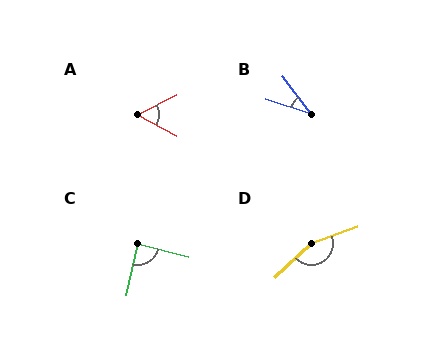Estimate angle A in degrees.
Approximately 54 degrees.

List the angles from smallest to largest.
B (35°), A (54°), C (89°), D (158°).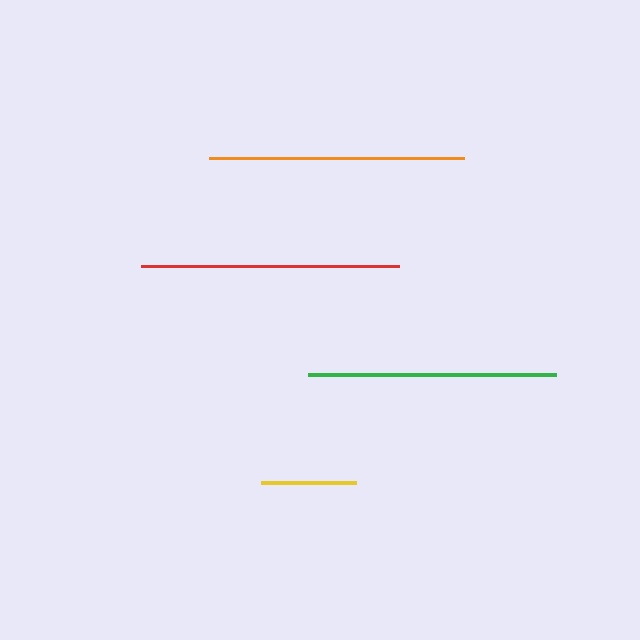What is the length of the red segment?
The red segment is approximately 257 pixels long.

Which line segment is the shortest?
The yellow line is the shortest at approximately 95 pixels.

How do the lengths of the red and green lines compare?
The red and green lines are approximately the same length.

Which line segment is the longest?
The red line is the longest at approximately 257 pixels.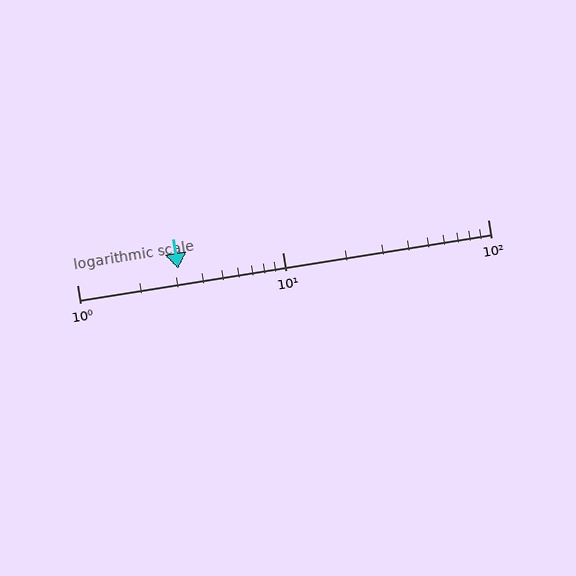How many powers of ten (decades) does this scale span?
The scale spans 2 decades, from 1 to 100.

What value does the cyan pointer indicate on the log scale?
The pointer indicates approximately 3.1.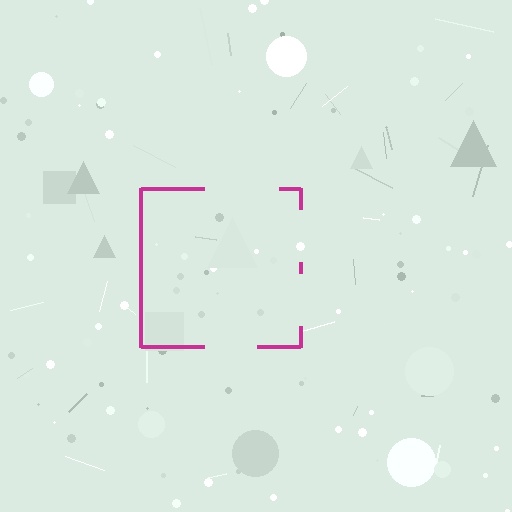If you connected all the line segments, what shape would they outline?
They would outline a square.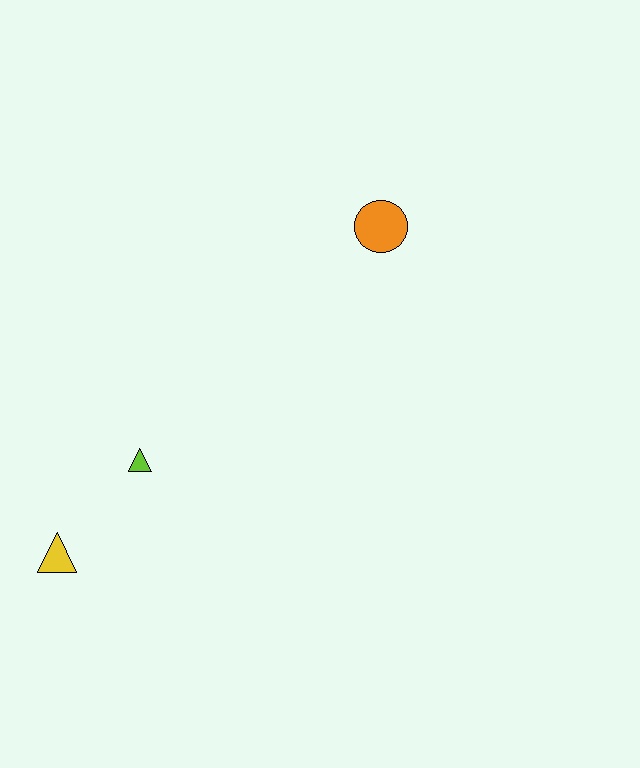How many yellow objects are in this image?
There is 1 yellow object.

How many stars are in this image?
There are no stars.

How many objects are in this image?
There are 3 objects.